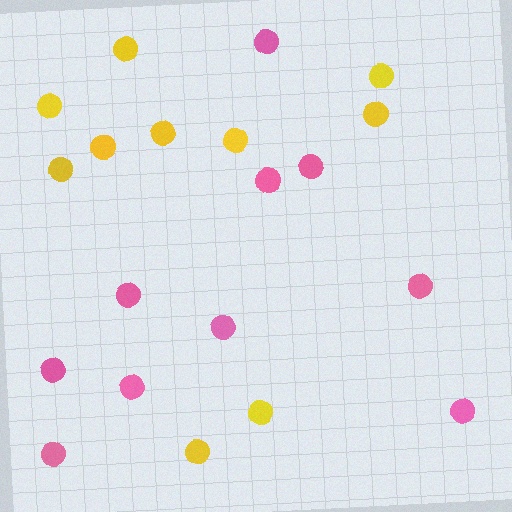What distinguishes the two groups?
There are 2 groups: one group of yellow circles (10) and one group of pink circles (10).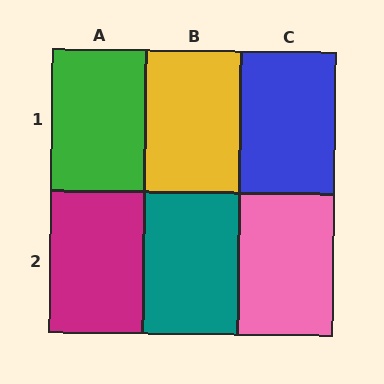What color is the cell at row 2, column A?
Magenta.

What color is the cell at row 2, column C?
Pink.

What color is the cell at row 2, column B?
Teal.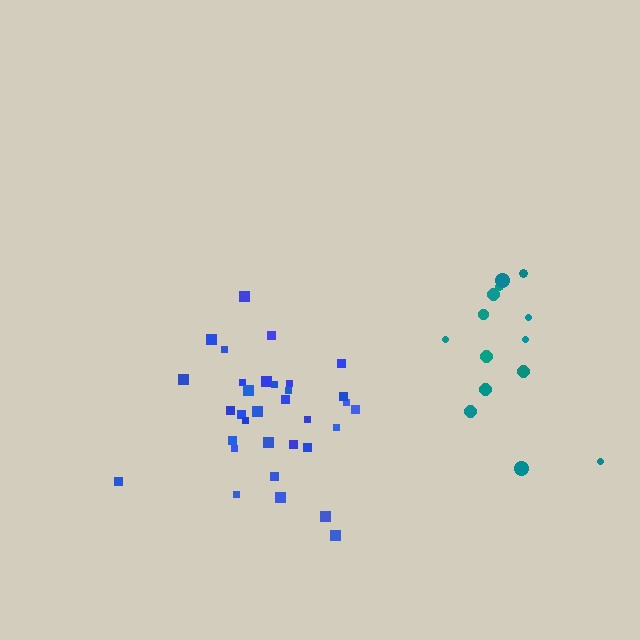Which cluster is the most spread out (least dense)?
Teal.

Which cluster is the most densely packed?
Blue.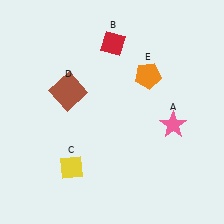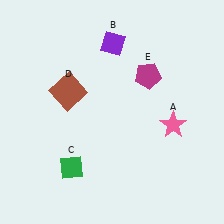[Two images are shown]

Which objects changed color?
B changed from red to purple. C changed from yellow to green. E changed from orange to magenta.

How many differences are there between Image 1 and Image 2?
There are 3 differences between the two images.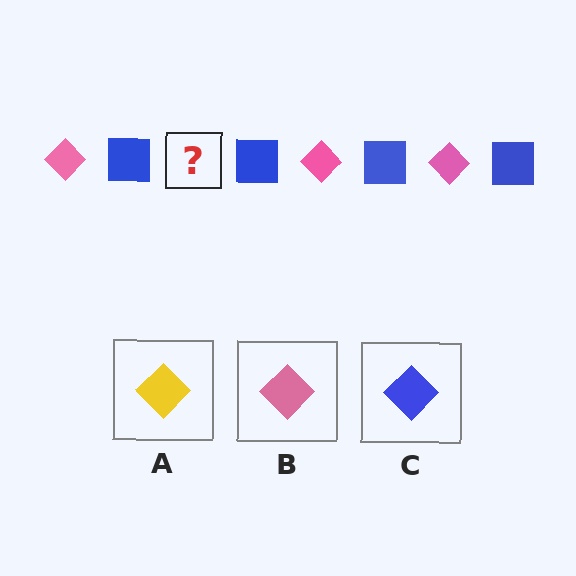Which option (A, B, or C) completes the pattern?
B.